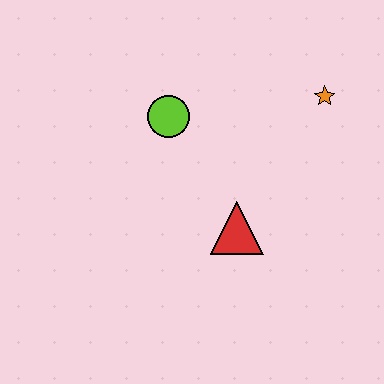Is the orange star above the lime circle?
Yes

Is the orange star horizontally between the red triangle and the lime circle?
No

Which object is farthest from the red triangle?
The orange star is farthest from the red triangle.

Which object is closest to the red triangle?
The lime circle is closest to the red triangle.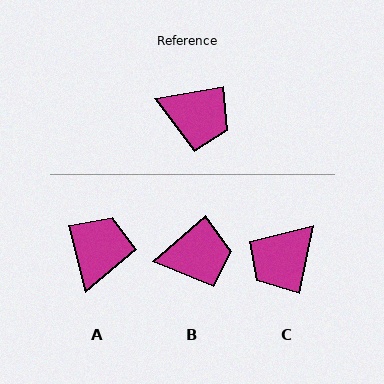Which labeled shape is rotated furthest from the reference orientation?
C, about 112 degrees away.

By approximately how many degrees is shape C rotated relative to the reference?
Approximately 112 degrees clockwise.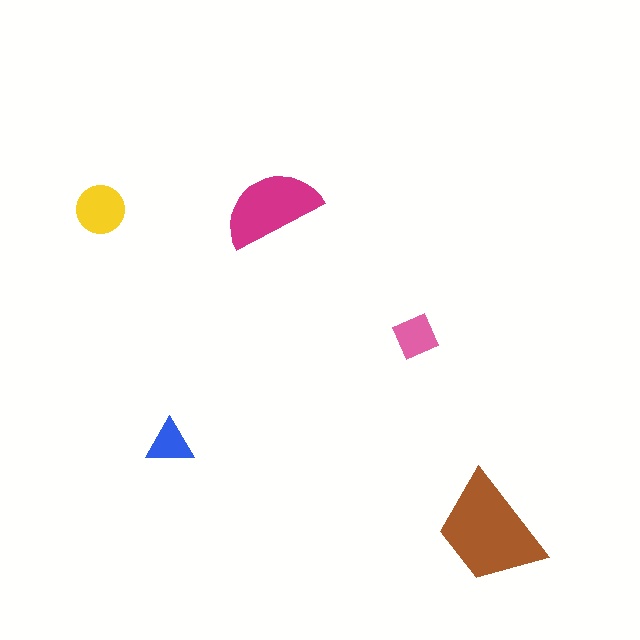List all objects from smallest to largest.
The blue triangle, the pink diamond, the yellow circle, the magenta semicircle, the brown trapezoid.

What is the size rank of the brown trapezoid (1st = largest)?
1st.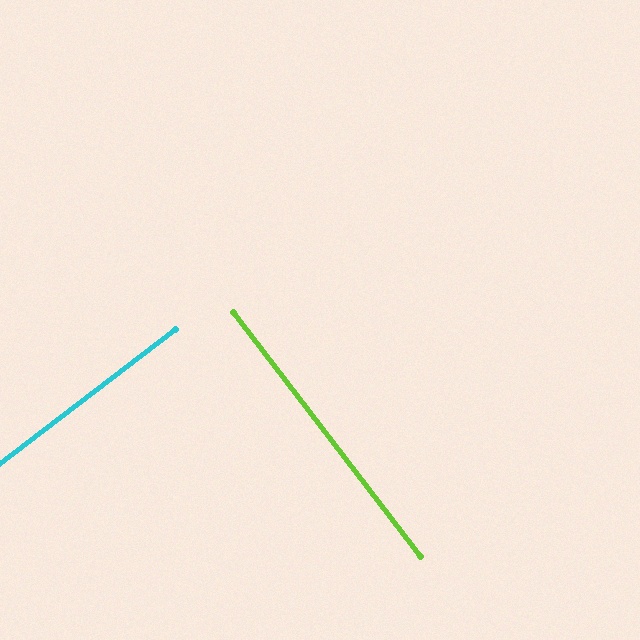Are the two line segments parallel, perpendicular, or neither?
Perpendicular — they meet at approximately 90°.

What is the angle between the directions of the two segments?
Approximately 90 degrees.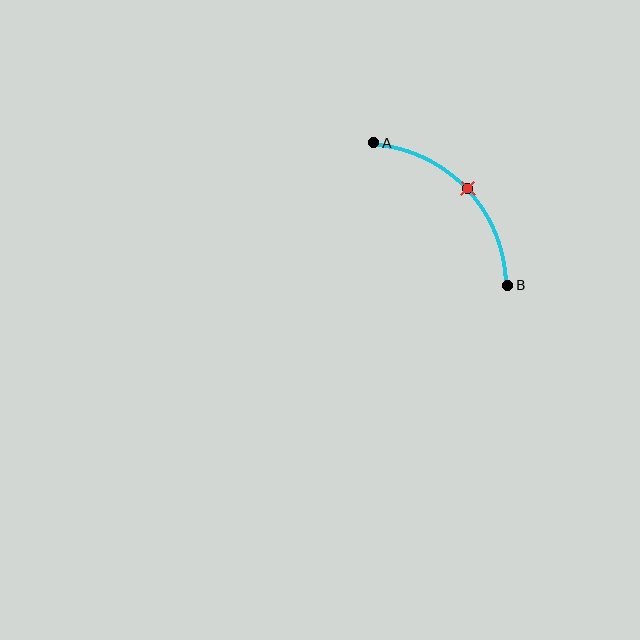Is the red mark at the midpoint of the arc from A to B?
Yes. The red mark lies on the arc at equal arc-length from both A and B — it is the arc midpoint.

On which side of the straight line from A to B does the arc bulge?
The arc bulges above and to the right of the straight line connecting A and B.